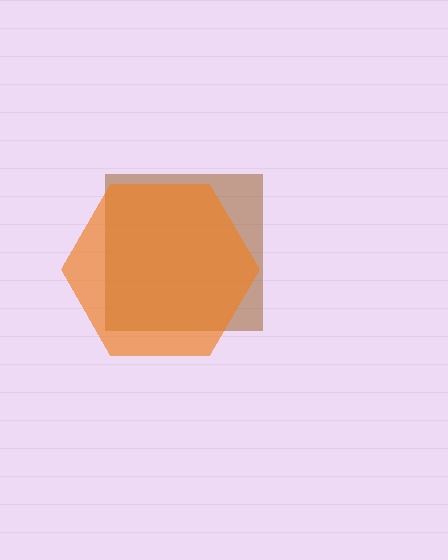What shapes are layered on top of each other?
The layered shapes are: a brown square, an orange hexagon.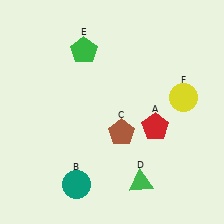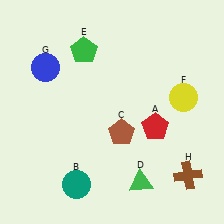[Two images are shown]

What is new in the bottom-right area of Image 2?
A brown cross (H) was added in the bottom-right area of Image 2.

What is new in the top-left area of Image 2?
A blue circle (G) was added in the top-left area of Image 2.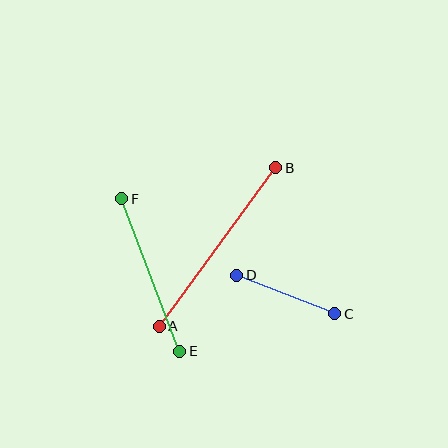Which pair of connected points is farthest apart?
Points A and B are farthest apart.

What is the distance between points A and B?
The distance is approximately 197 pixels.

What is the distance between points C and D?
The distance is approximately 105 pixels.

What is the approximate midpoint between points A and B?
The midpoint is at approximately (218, 247) pixels.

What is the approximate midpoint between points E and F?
The midpoint is at approximately (151, 275) pixels.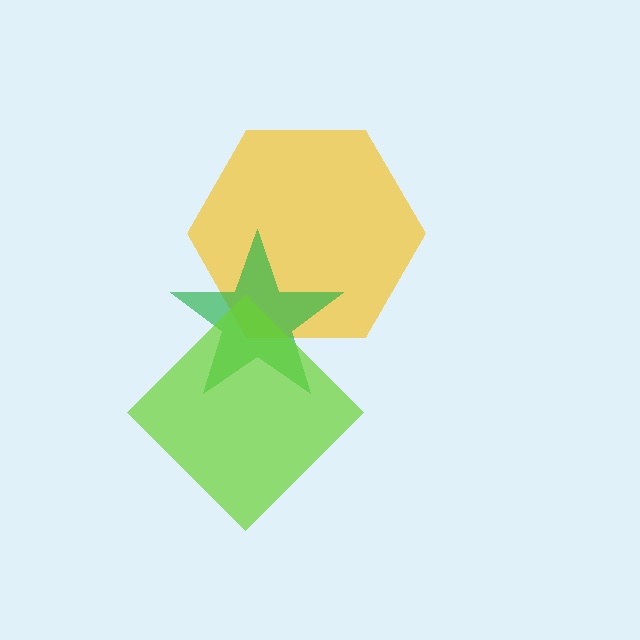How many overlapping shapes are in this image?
There are 3 overlapping shapes in the image.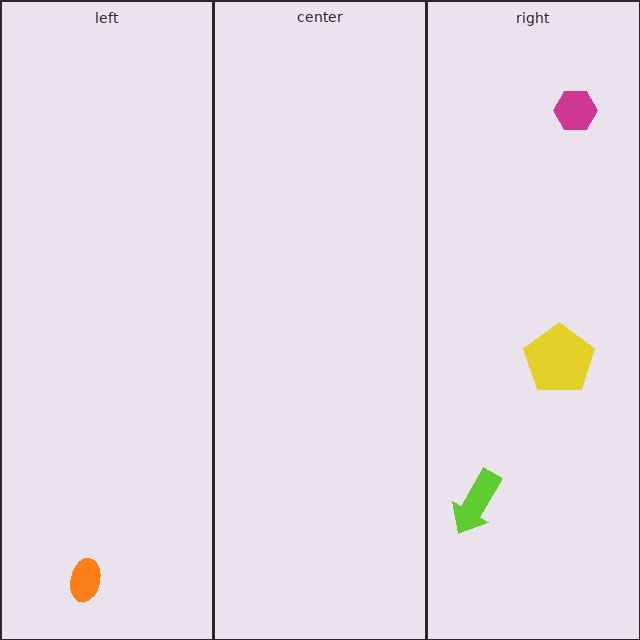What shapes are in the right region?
The lime arrow, the yellow pentagon, the magenta hexagon.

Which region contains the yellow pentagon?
The right region.